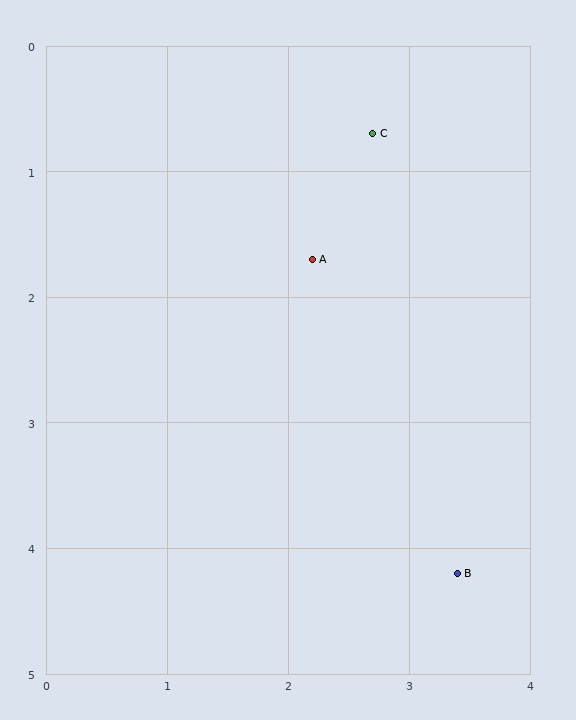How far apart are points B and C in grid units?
Points B and C are about 3.6 grid units apart.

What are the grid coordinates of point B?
Point B is at approximately (3.4, 4.2).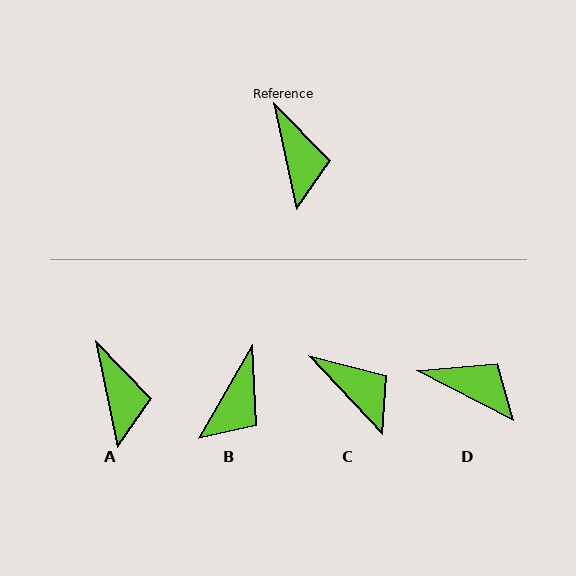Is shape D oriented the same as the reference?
No, it is off by about 51 degrees.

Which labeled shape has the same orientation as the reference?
A.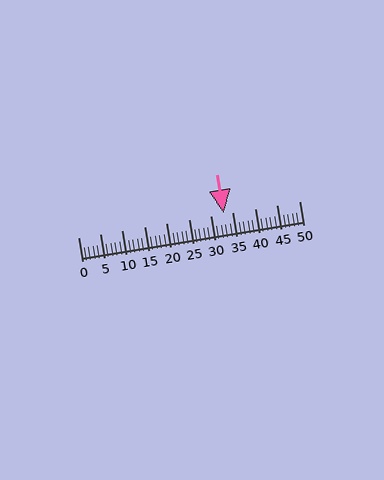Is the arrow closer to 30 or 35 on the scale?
The arrow is closer to 35.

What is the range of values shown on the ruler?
The ruler shows values from 0 to 50.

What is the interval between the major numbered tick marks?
The major tick marks are spaced 5 units apart.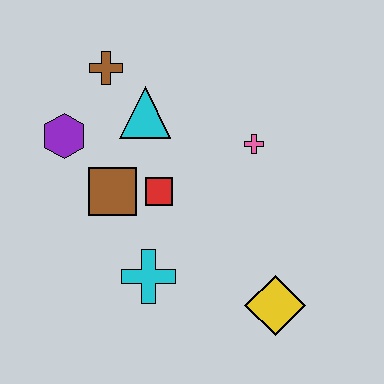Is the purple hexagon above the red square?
Yes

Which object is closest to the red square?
The brown square is closest to the red square.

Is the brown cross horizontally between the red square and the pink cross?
No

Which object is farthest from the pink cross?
The purple hexagon is farthest from the pink cross.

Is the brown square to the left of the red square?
Yes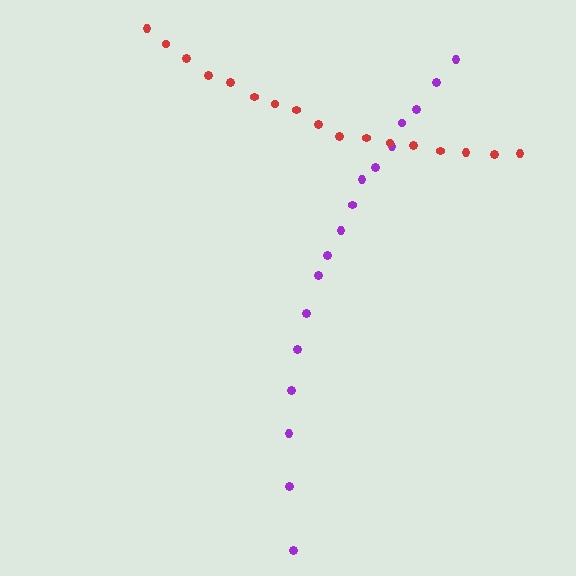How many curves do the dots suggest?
There are 2 distinct paths.